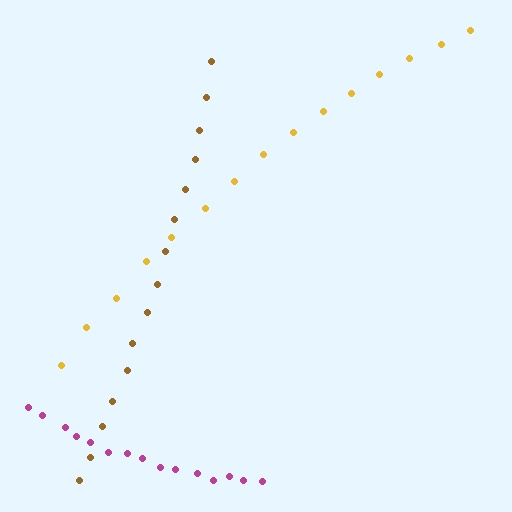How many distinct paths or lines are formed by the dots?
There are 3 distinct paths.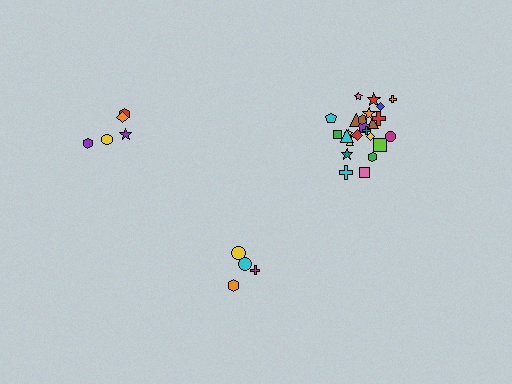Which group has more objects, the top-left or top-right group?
The top-right group.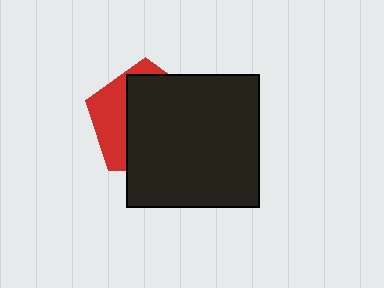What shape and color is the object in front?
The object in front is a black square.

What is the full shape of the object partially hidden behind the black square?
The partially hidden object is a red pentagon.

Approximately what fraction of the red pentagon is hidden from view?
Roughly 68% of the red pentagon is hidden behind the black square.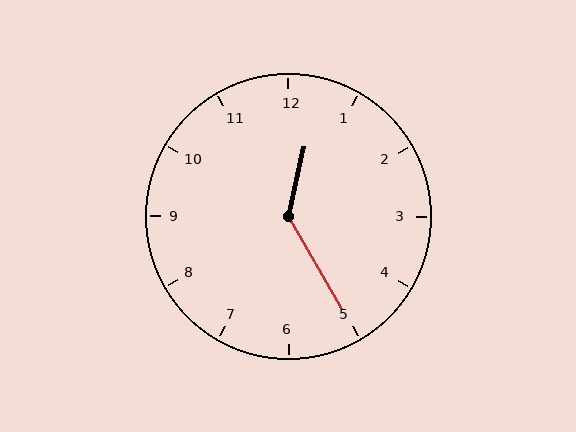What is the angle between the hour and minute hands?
Approximately 138 degrees.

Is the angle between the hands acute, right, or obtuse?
It is obtuse.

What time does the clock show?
12:25.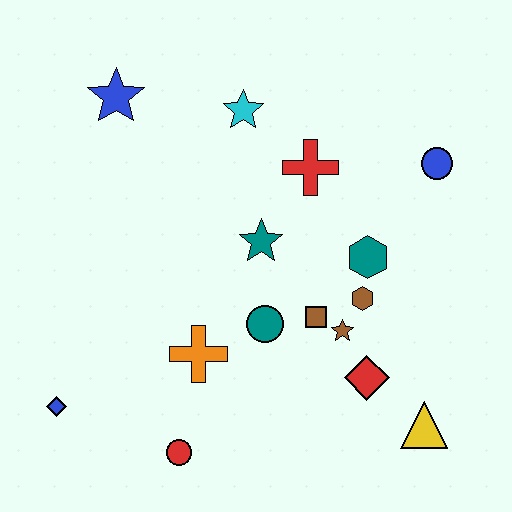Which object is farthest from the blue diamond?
The blue circle is farthest from the blue diamond.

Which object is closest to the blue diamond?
The red circle is closest to the blue diamond.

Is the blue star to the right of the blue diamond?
Yes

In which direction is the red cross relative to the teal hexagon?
The red cross is above the teal hexagon.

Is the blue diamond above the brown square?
No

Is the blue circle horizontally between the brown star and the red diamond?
No